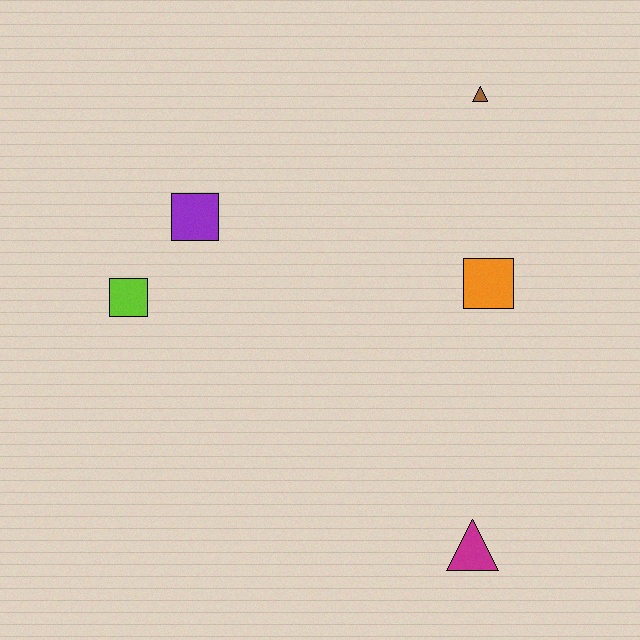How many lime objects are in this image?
There is 1 lime object.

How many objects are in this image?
There are 5 objects.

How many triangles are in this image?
There are 2 triangles.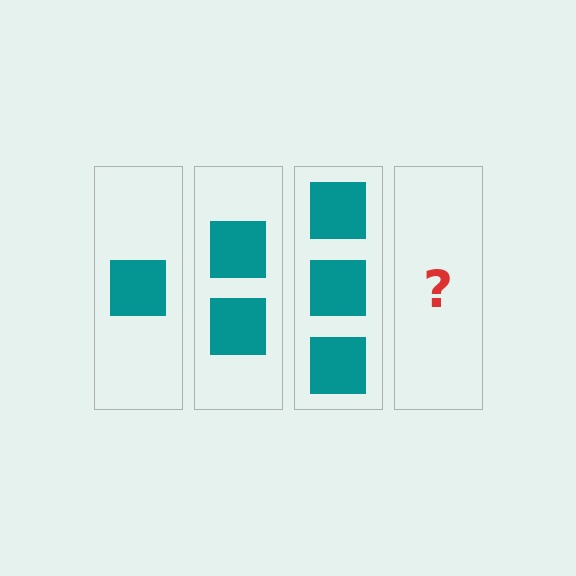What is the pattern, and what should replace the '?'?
The pattern is that each step adds one more square. The '?' should be 4 squares.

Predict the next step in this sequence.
The next step is 4 squares.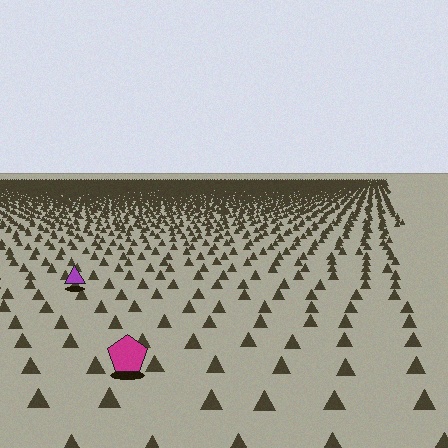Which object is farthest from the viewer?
The purple triangle is farthest from the viewer. It appears smaller and the ground texture around it is denser.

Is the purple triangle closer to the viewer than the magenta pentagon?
No. The magenta pentagon is closer — you can tell from the texture gradient: the ground texture is coarser near it.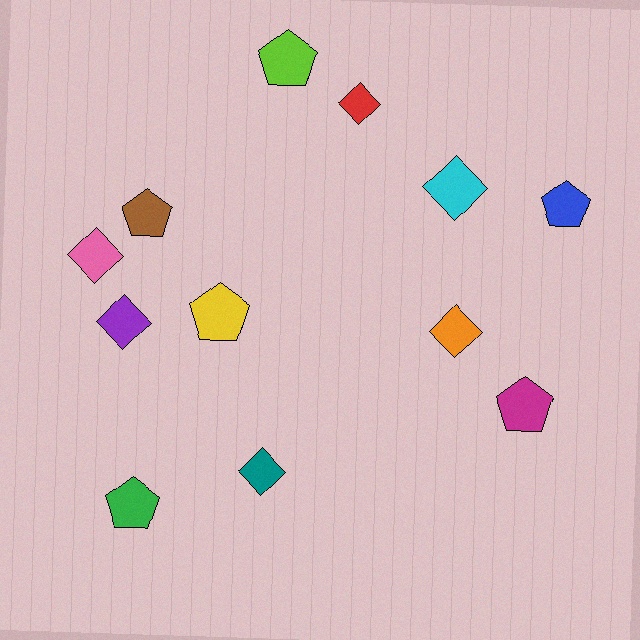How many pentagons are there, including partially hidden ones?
There are 6 pentagons.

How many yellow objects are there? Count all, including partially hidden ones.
There is 1 yellow object.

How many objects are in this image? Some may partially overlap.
There are 12 objects.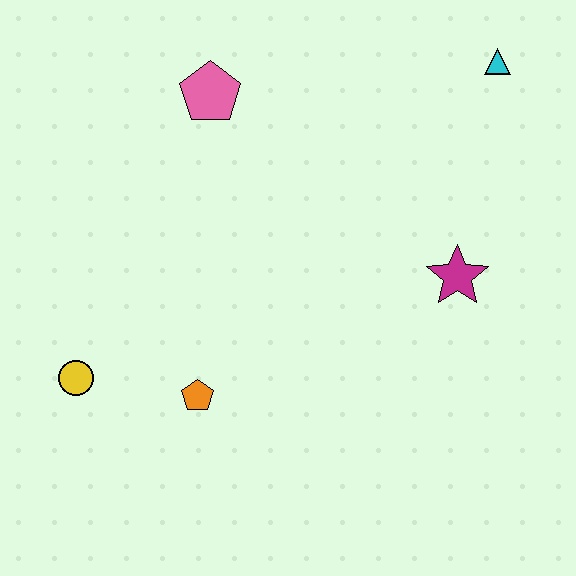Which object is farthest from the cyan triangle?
The yellow circle is farthest from the cyan triangle.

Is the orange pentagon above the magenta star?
No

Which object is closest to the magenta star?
The cyan triangle is closest to the magenta star.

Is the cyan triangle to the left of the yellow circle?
No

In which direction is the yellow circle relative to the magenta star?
The yellow circle is to the left of the magenta star.